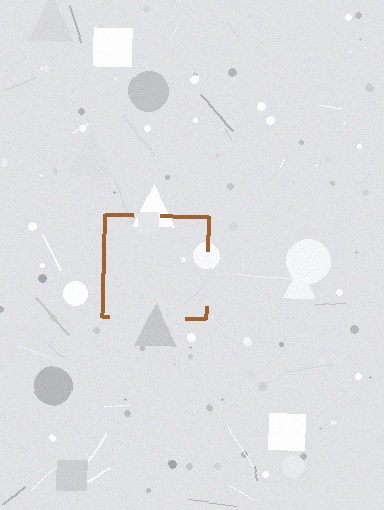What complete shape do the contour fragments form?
The contour fragments form a square.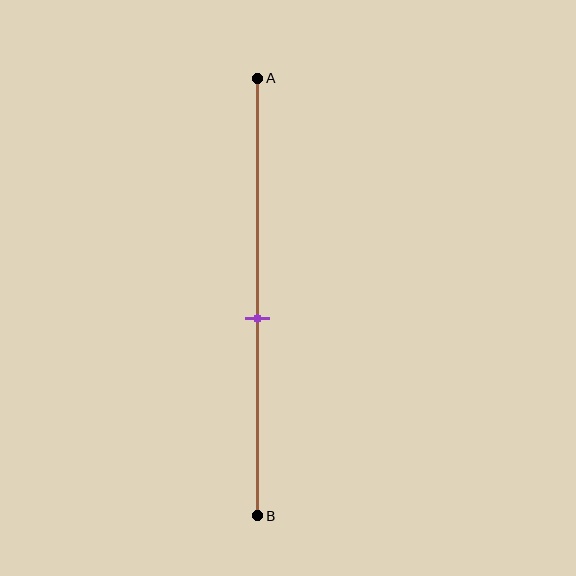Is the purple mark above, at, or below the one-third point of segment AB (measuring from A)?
The purple mark is below the one-third point of segment AB.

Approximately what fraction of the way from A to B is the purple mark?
The purple mark is approximately 55% of the way from A to B.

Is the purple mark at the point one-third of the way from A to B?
No, the mark is at about 55% from A, not at the 33% one-third point.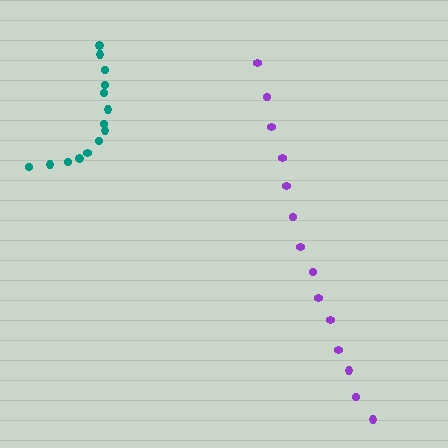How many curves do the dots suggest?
There are 2 distinct paths.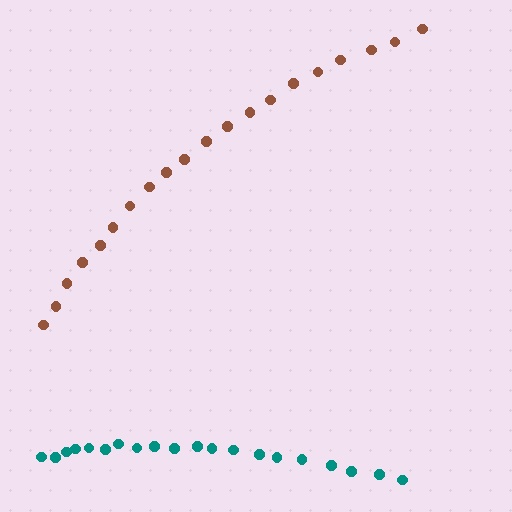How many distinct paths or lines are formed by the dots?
There are 2 distinct paths.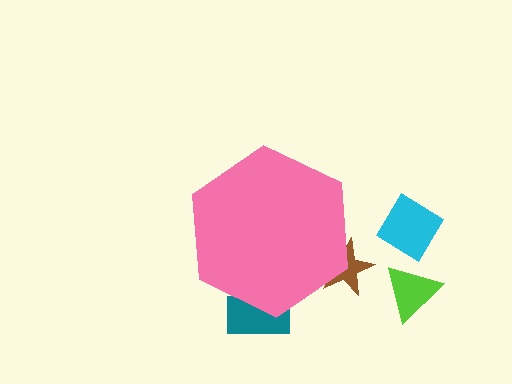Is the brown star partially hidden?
Yes, the brown star is partially hidden behind the pink hexagon.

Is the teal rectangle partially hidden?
Yes, the teal rectangle is partially hidden behind the pink hexagon.